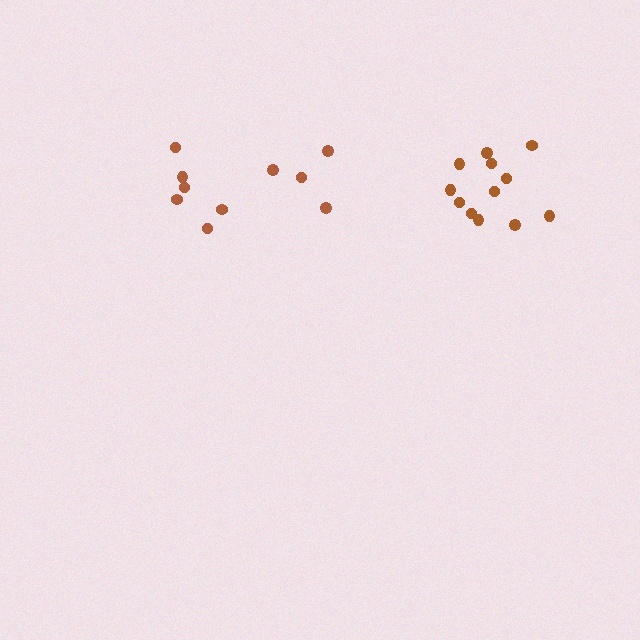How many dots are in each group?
Group 1: 12 dots, Group 2: 10 dots (22 total).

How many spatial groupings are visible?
There are 2 spatial groupings.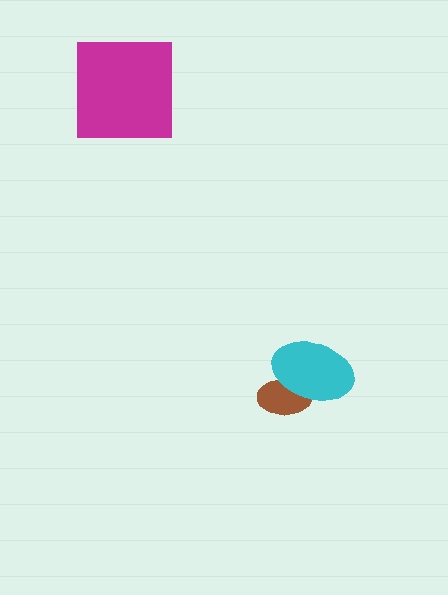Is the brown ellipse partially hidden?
Yes, it is partially covered by another shape.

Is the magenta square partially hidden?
No, no other shape covers it.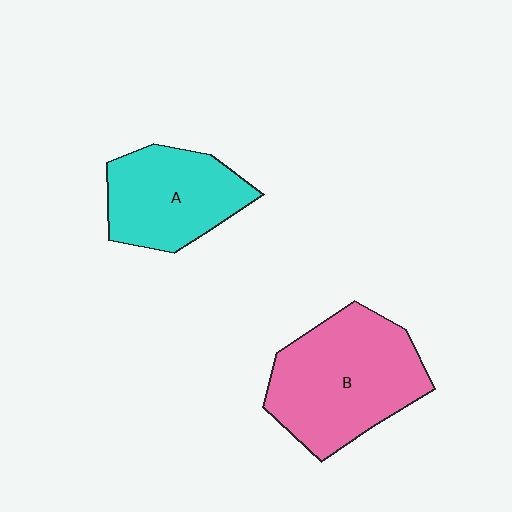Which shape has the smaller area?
Shape A (cyan).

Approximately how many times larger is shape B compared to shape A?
Approximately 1.4 times.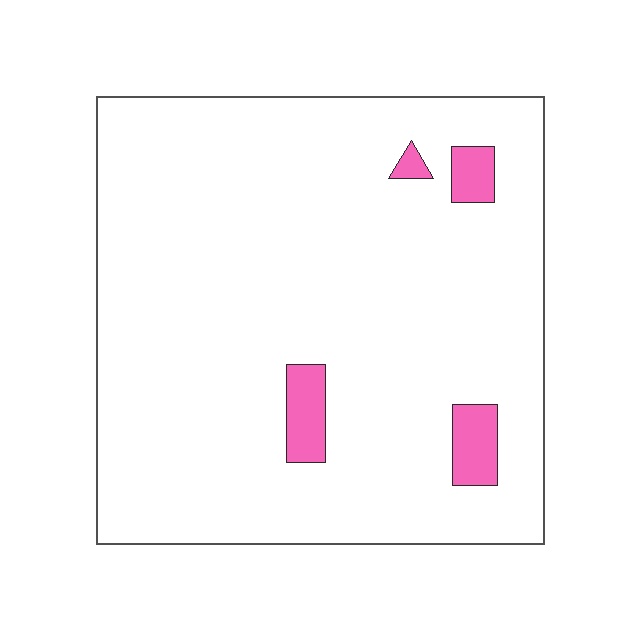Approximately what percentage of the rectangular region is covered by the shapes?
Approximately 5%.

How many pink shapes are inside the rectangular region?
4.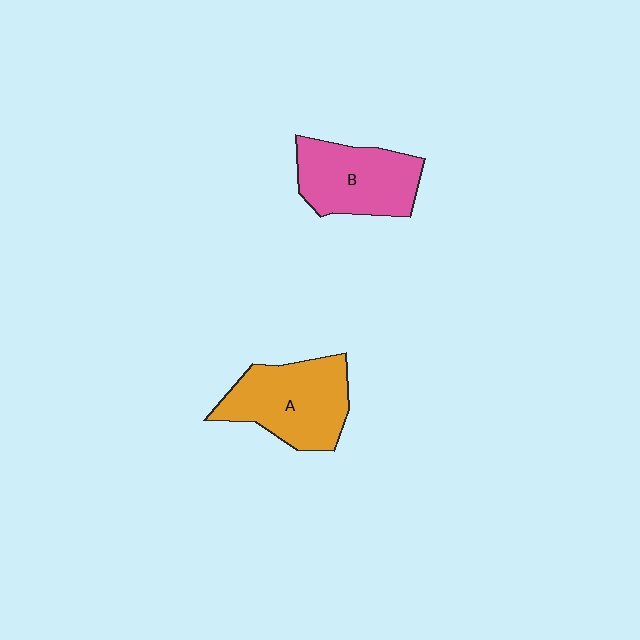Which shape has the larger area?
Shape A (orange).